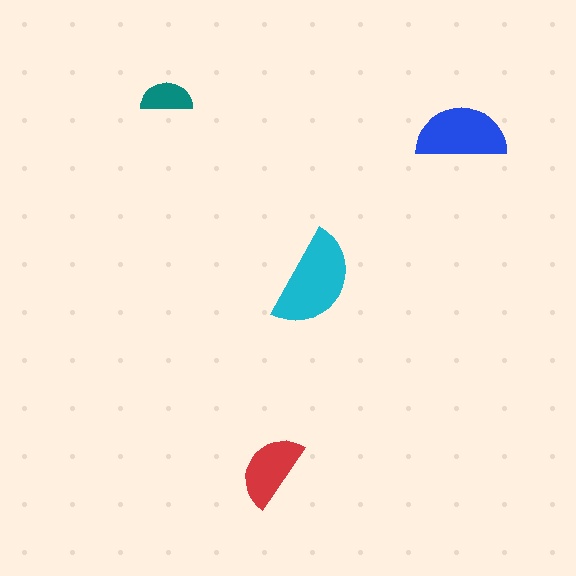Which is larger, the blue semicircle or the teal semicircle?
The blue one.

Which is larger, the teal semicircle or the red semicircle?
The red one.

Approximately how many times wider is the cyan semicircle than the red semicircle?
About 1.5 times wider.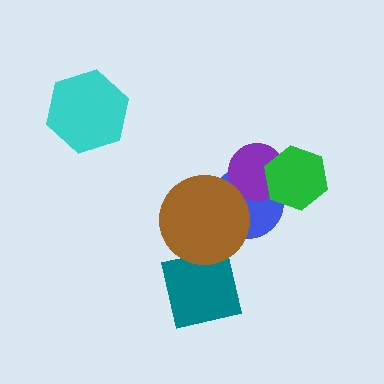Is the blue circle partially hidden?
Yes, it is partially covered by another shape.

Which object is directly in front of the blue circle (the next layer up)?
The purple circle is directly in front of the blue circle.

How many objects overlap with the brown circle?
2 objects overlap with the brown circle.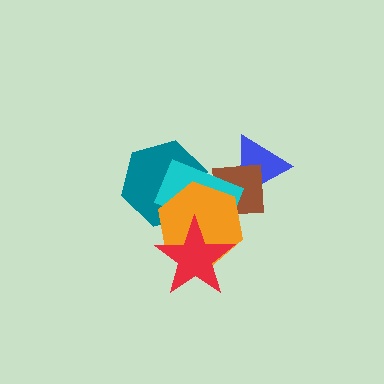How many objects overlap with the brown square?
3 objects overlap with the brown square.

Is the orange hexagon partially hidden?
Yes, it is partially covered by another shape.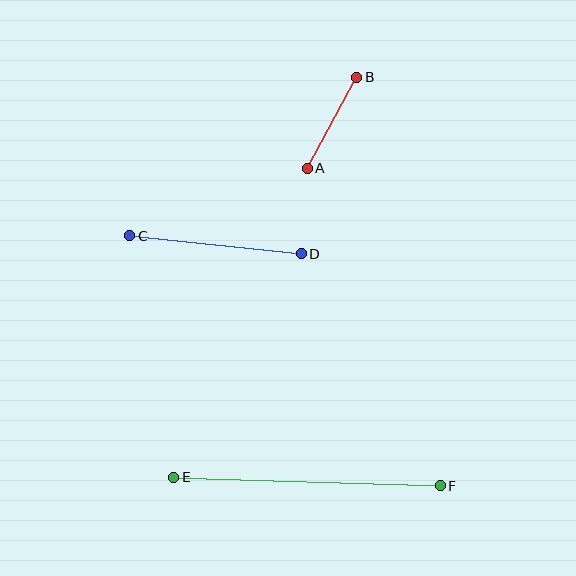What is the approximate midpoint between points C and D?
The midpoint is at approximately (216, 245) pixels.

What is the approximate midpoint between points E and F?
The midpoint is at approximately (307, 482) pixels.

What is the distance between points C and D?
The distance is approximately 172 pixels.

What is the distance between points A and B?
The distance is approximately 103 pixels.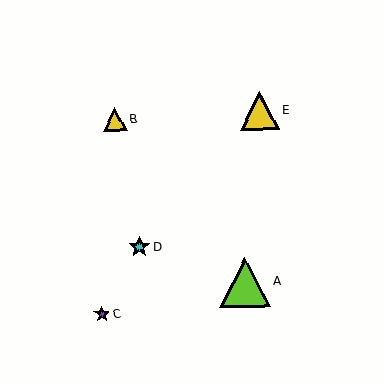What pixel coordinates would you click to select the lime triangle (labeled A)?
Click at (245, 282) to select the lime triangle A.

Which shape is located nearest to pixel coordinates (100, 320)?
The purple star (labeled C) at (102, 314) is nearest to that location.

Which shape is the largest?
The lime triangle (labeled A) is the largest.